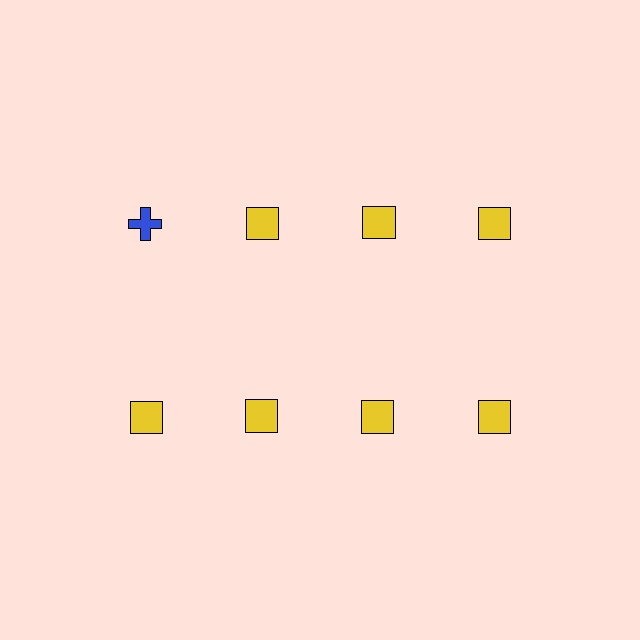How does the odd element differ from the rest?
It differs in both color (blue instead of yellow) and shape (cross instead of square).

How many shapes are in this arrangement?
There are 8 shapes arranged in a grid pattern.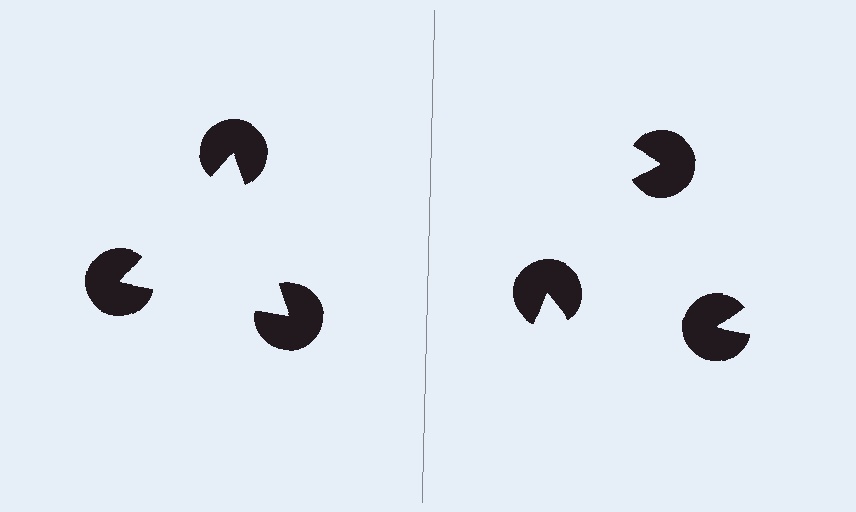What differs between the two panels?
The pac-man discs are positioned identically on both sides; only the wedge orientations differ. On the left they align to a triangle; on the right they are misaligned.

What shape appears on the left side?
An illusory triangle.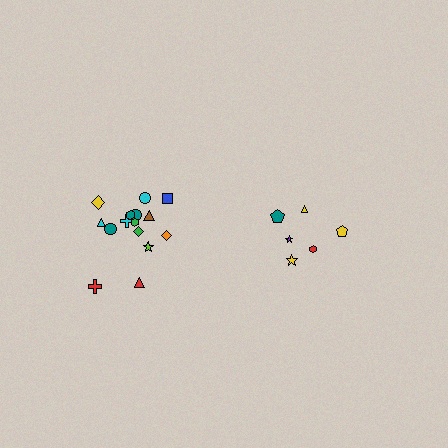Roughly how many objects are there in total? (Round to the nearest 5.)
Roughly 20 objects in total.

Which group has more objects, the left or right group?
The left group.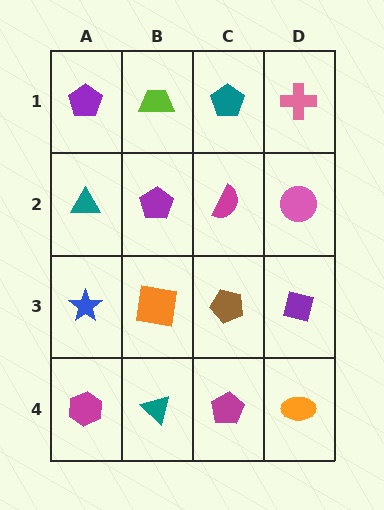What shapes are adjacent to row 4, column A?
A blue star (row 3, column A), a teal triangle (row 4, column B).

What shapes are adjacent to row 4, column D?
A purple square (row 3, column D), a magenta pentagon (row 4, column C).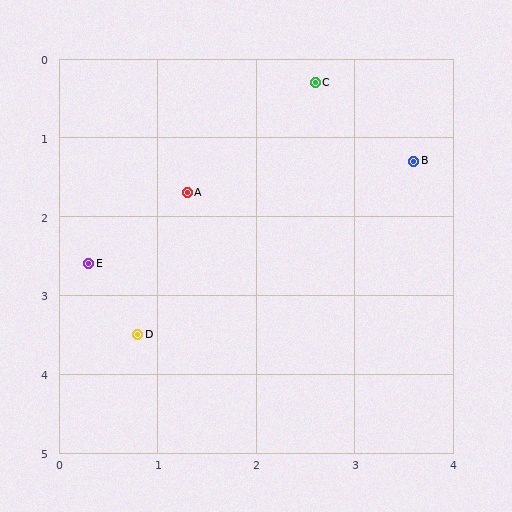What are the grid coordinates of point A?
Point A is at approximately (1.3, 1.7).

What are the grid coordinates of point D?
Point D is at approximately (0.8, 3.5).